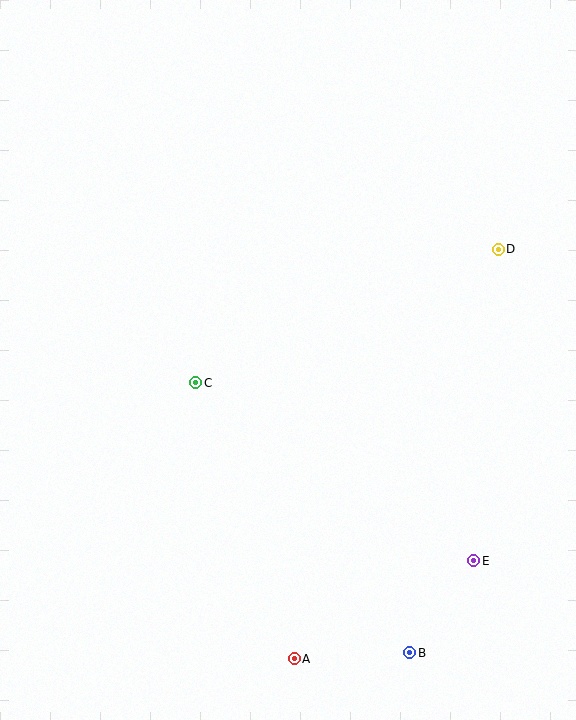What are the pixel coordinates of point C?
Point C is at (196, 383).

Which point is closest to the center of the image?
Point C at (196, 383) is closest to the center.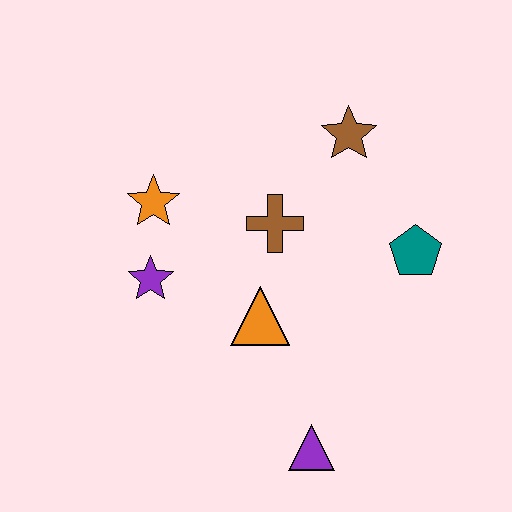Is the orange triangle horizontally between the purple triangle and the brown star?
No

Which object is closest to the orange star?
The purple star is closest to the orange star.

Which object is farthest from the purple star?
The teal pentagon is farthest from the purple star.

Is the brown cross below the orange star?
Yes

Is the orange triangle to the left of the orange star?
No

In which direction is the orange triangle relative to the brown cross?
The orange triangle is below the brown cross.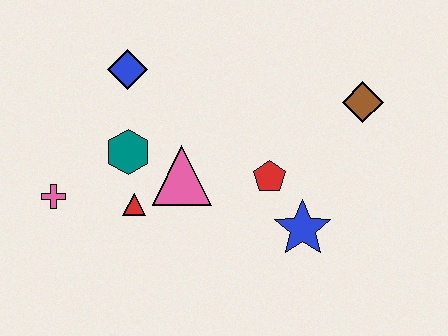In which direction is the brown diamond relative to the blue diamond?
The brown diamond is to the right of the blue diamond.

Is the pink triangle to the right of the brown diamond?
No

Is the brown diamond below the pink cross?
No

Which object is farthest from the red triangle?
The brown diamond is farthest from the red triangle.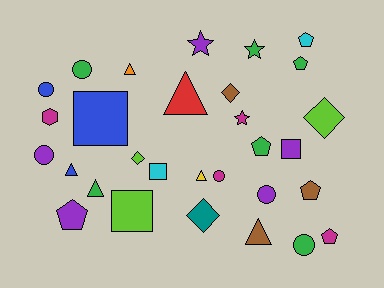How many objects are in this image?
There are 30 objects.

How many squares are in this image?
There are 4 squares.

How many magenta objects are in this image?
There are 4 magenta objects.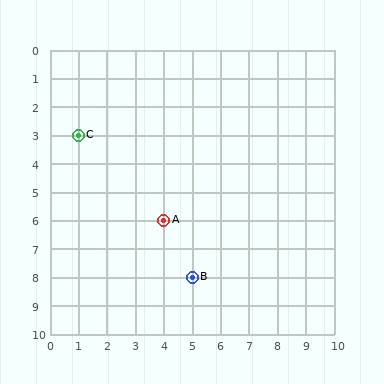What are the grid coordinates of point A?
Point A is at grid coordinates (4, 6).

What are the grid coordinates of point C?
Point C is at grid coordinates (1, 3).